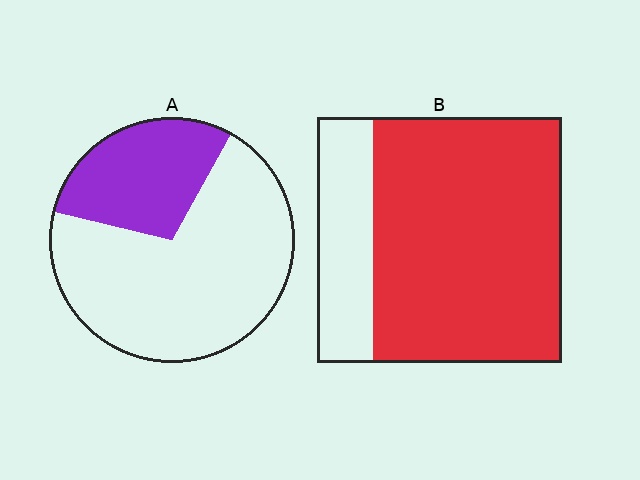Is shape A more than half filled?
No.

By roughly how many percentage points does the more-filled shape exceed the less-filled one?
By roughly 50 percentage points (B over A).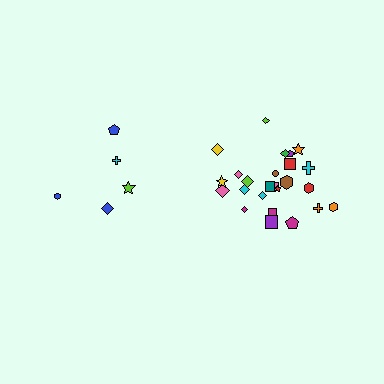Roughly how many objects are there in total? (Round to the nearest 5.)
Roughly 30 objects in total.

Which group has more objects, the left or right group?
The right group.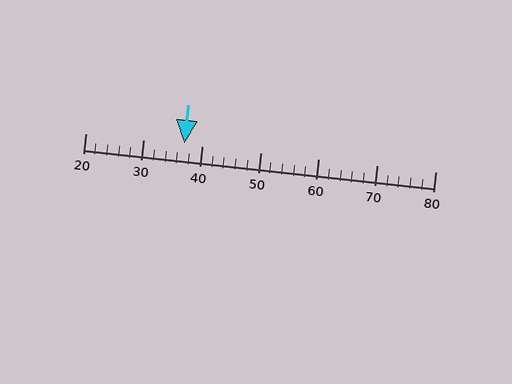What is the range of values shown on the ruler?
The ruler shows values from 20 to 80.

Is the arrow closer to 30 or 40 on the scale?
The arrow is closer to 40.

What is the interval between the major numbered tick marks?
The major tick marks are spaced 10 units apart.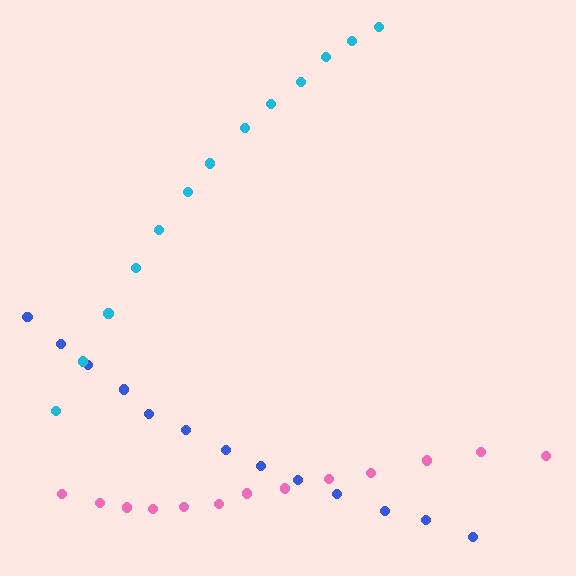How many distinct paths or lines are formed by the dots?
There are 3 distinct paths.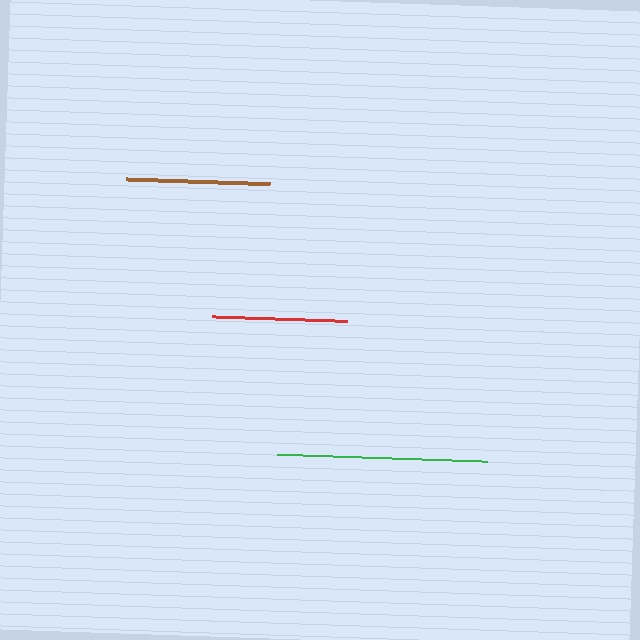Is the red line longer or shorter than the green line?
The green line is longer than the red line.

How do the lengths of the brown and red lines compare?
The brown and red lines are approximately the same length.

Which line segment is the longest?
The green line is the longest at approximately 209 pixels.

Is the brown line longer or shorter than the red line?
The brown line is longer than the red line.